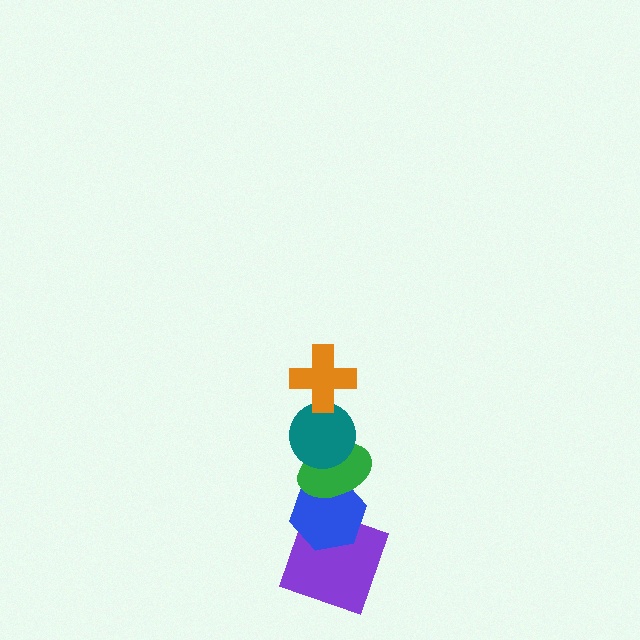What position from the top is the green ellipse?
The green ellipse is 3rd from the top.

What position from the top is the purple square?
The purple square is 5th from the top.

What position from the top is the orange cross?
The orange cross is 1st from the top.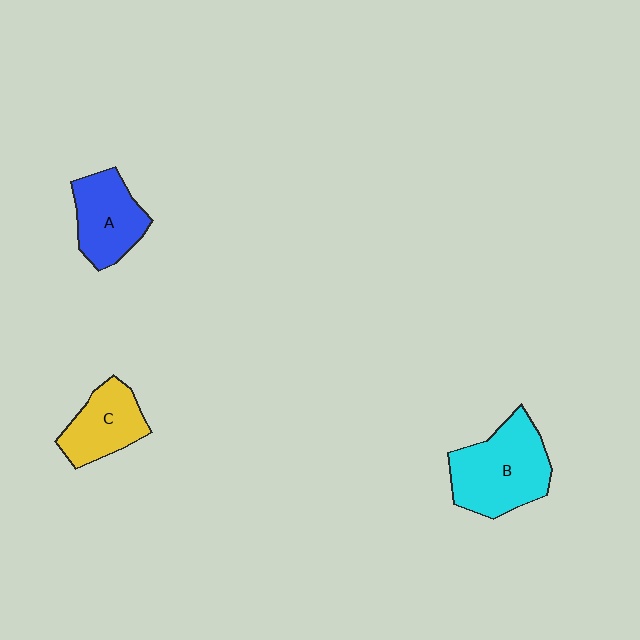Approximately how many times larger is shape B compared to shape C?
Approximately 1.5 times.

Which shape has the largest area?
Shape B (cyan).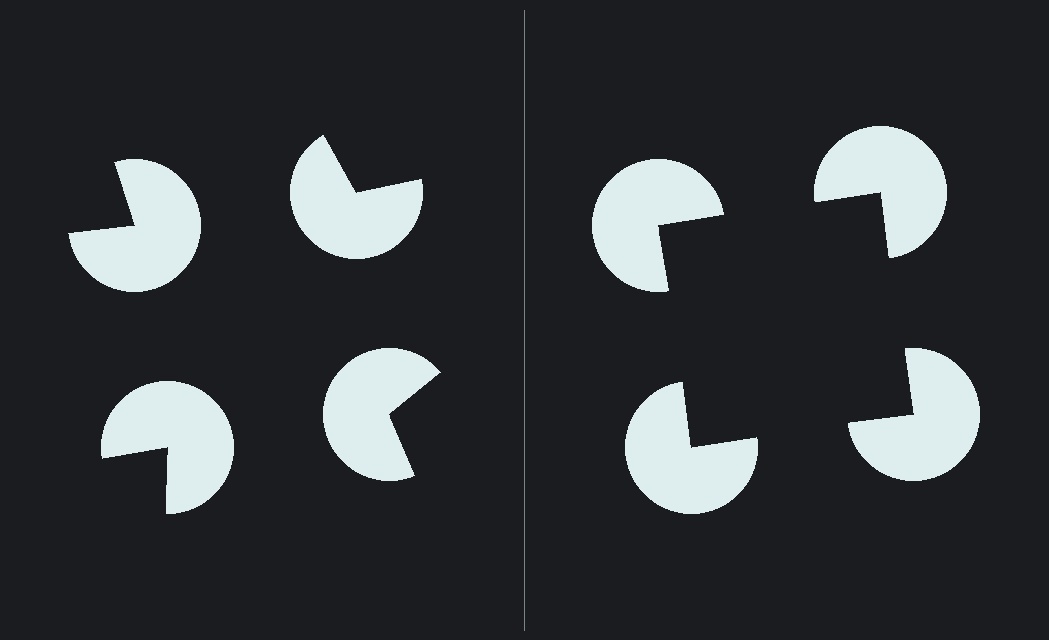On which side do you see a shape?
An illusory square appears on the right side. On the left side the wedge cuts are rotated, so no coherent shape forms.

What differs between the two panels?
The pac-man discs are positioned identically on both sides; only the wedge orientations differ. On the right they align to a square; on the left they are misaligned.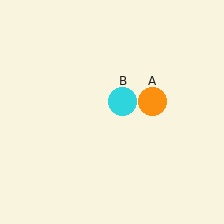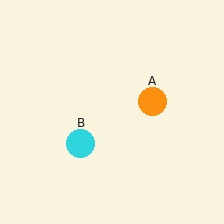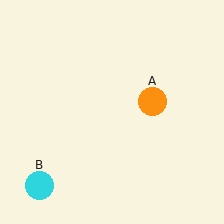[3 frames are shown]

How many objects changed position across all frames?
1 object changed position: cyan circle (object B).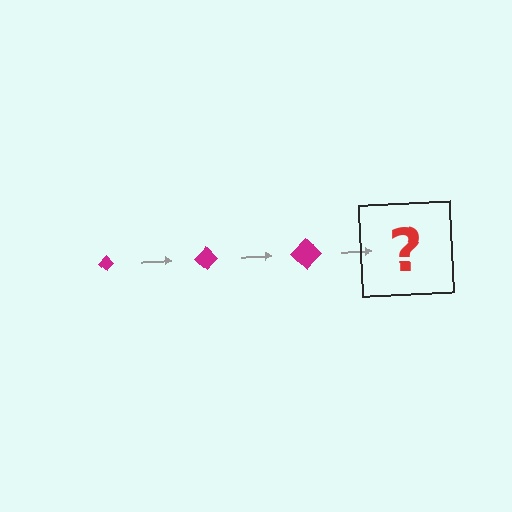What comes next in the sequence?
The next element should be a magenta diamond, larger than the previous one.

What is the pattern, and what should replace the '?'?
The pattern is that the diamond gets progressively larger each step. The '?' should be a magenta diamond, larger than the previous one.